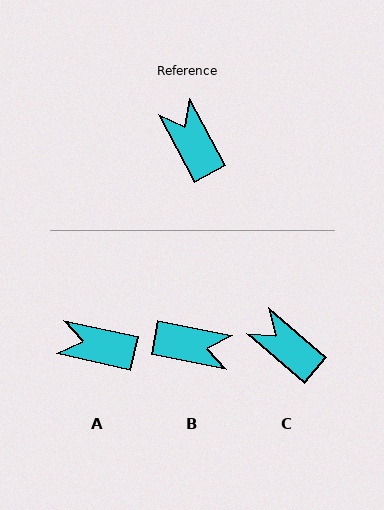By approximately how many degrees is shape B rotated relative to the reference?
Approximately 129 degrees clockwise.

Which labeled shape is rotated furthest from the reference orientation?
B, about 129 degrees away.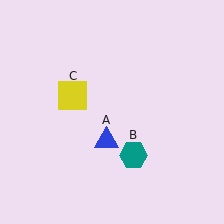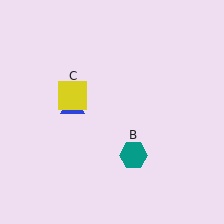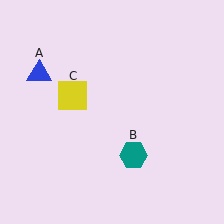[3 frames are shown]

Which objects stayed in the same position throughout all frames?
Teal hexagon (object B) and yellow square (object C) remained stationary.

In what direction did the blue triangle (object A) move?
The blue triangle (object A) moved up and to the left.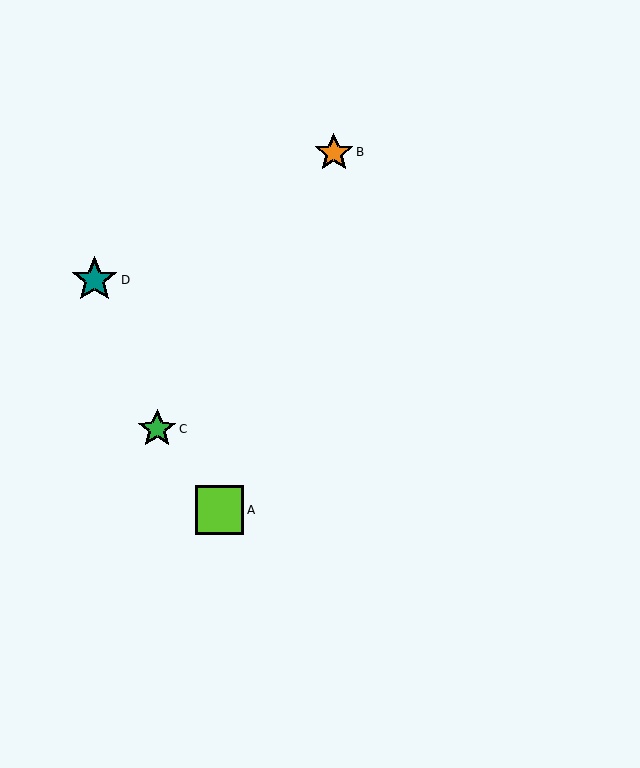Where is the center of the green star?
The center of the green star is at (157, 429).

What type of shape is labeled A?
Shape A is a lime square.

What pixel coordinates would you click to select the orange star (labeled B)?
Click at (334, 152) to select the orange star B.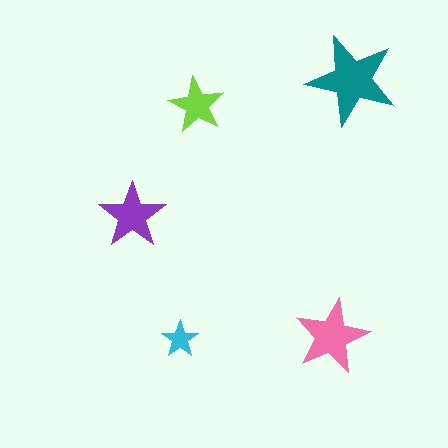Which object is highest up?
The teal star is topmost.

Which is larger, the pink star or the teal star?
The teal one.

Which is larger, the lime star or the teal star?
The teal one.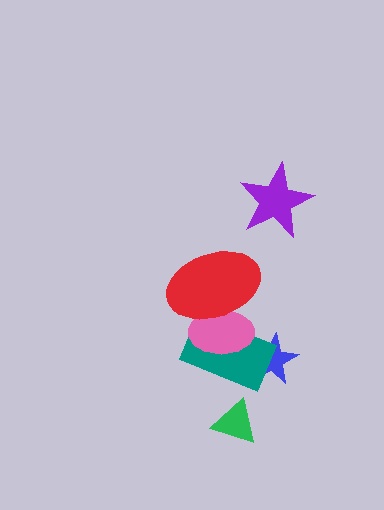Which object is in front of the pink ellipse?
The red ellipse is in front of the pink ellipse.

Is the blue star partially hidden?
Yes, it is partially covered by another shape.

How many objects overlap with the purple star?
0 objects overlap with the purple star.